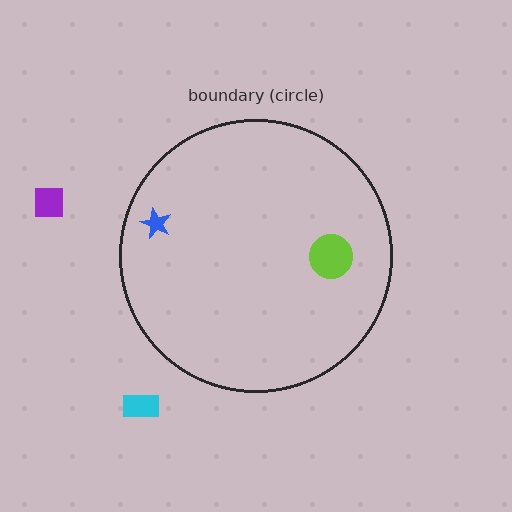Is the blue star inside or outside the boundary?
Inside.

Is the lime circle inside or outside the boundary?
Inside.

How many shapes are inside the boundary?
2 inside, 2 outside.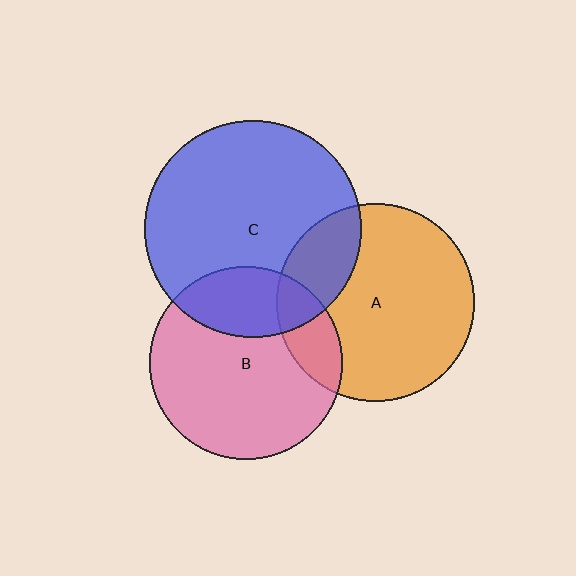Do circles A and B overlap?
Yes.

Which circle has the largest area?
Circle C (blue).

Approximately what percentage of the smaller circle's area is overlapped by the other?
Approximately 15%.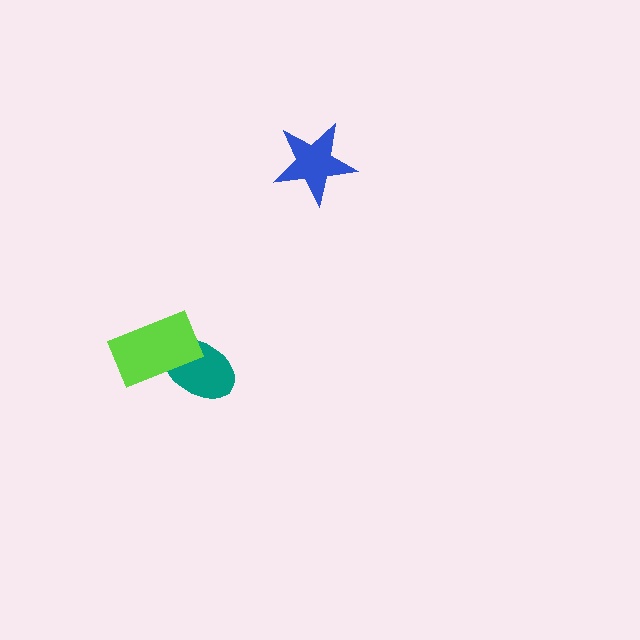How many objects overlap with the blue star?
0 objects overlap with the blue star.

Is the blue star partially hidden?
No, no other shape covers it.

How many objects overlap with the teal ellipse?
1 object overlaps with the teal ellipse.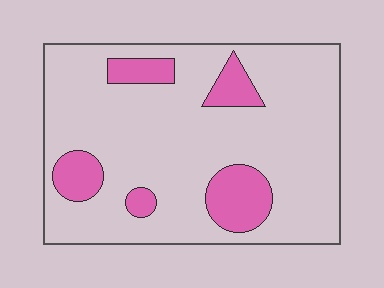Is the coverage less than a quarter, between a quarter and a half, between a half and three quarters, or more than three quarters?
Less than a quarter.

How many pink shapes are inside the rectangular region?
5.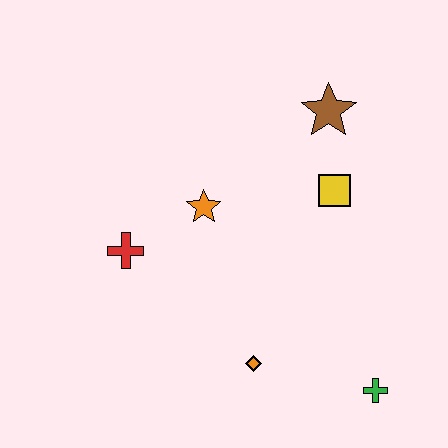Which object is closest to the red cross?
The orange star is closest to the red cross.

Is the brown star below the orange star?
No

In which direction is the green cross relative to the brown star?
The green cross is below the brown star.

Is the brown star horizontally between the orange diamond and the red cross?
No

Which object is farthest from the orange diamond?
The brown star is farthest from the orange diamond.